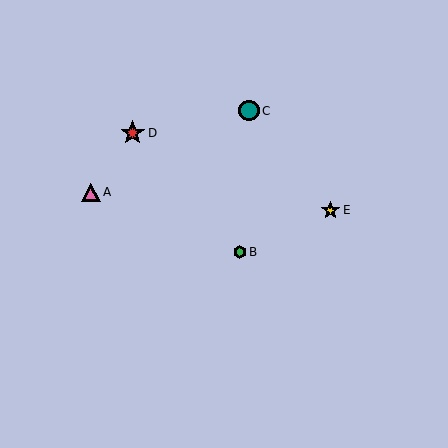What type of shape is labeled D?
Shape D is a red star.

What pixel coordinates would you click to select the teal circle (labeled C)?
Click at (249, 111) to select the teal circle C.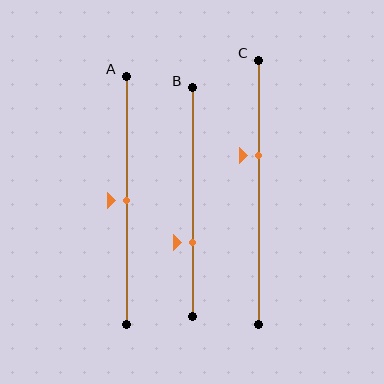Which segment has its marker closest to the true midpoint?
Segment A has its marker closest to the true midpoint.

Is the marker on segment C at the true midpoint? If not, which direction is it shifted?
No, the marker on segment C is shifted upward by about 14% of the segment length.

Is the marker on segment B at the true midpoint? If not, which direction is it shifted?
No, the marker on segment B is shifted downward by about 18% of the segment length.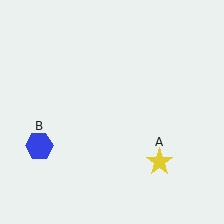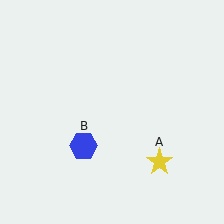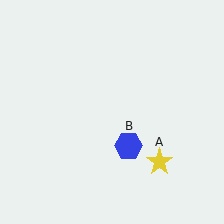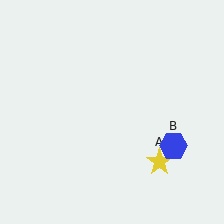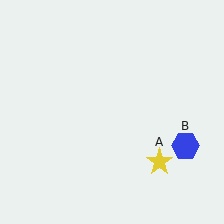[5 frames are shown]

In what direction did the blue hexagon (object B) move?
The blue hexagon (object B) moved right.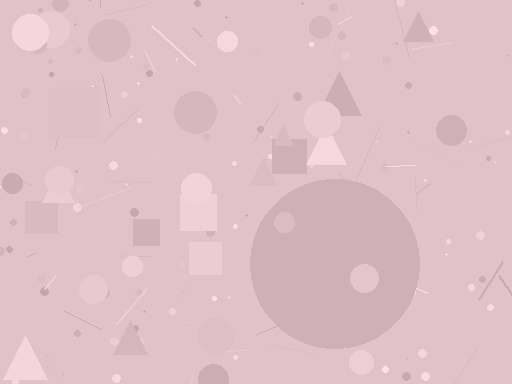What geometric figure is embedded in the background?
A circle is embedded in the background.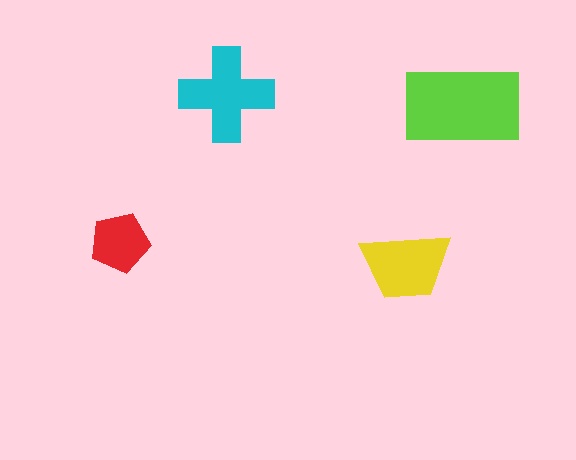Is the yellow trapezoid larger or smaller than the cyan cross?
Smaller.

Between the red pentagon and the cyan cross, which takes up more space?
The cyan cross.